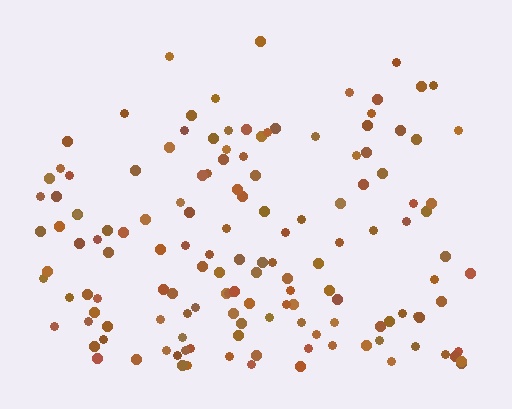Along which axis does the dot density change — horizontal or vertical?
Vertical.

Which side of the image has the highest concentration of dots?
The bottom.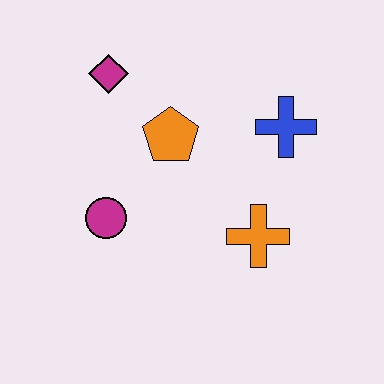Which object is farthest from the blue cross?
The magenta circle is farthest from the blue cross.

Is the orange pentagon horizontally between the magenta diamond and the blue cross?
Yes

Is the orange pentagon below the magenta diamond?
Yes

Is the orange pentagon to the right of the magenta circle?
Yes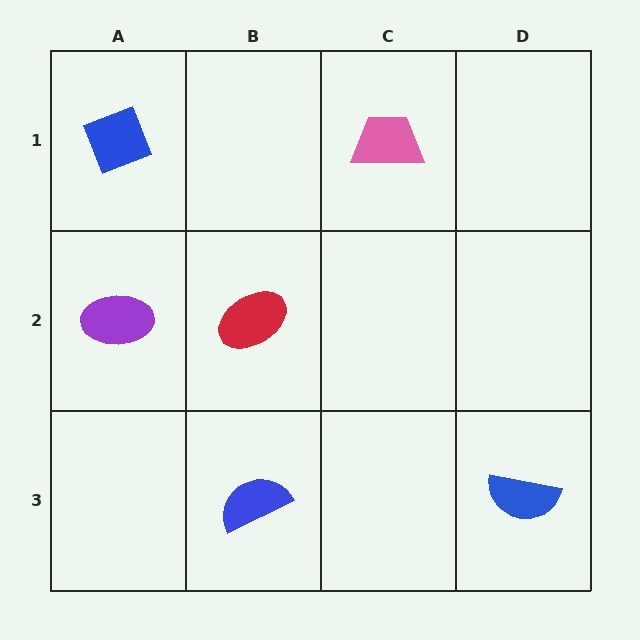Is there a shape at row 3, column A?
No, that cell is empty.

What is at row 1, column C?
A pink trapezoid.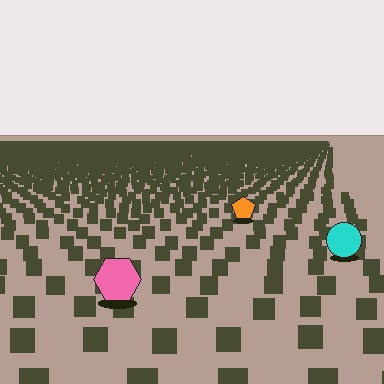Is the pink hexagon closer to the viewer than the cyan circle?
Yes. The pink hexagon is closer — you can tell from the texture gradient: the ground texture is coarser near it.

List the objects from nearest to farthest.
From nearest to farthest: the pink hexagon, the cyan circle, the orange pentagon.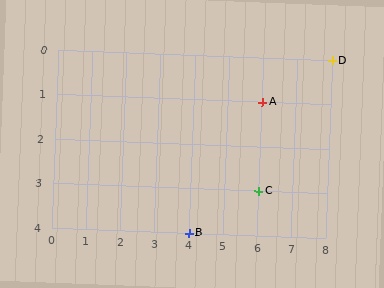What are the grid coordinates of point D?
Point D is at grid coordinates (8, 0).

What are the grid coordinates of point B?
Point B is at grid coordinates (4, 4).